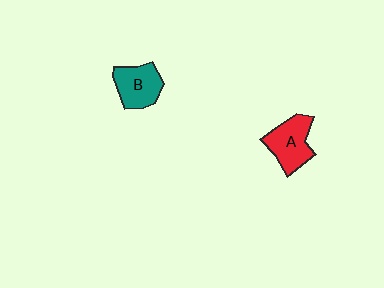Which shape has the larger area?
Shape A (red).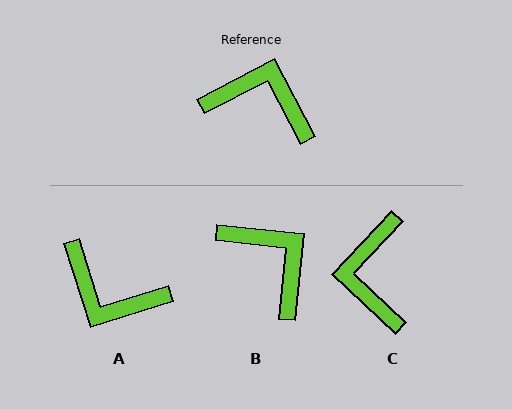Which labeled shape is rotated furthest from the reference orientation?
A, about 170 degrees away.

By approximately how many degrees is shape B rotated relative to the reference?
Approximately 33 degrees clockwise.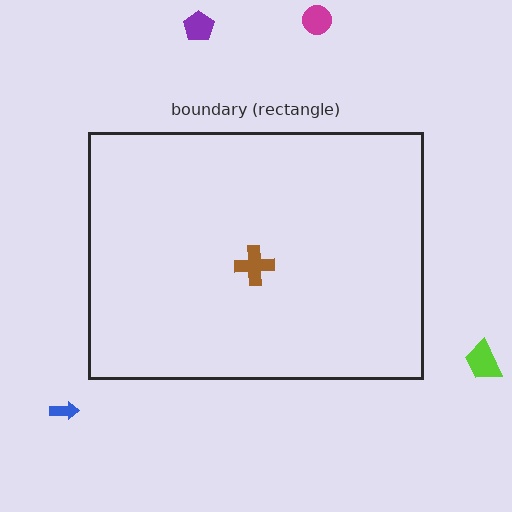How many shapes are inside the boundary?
1 inside, 4 outside.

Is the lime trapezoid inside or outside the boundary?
Outside.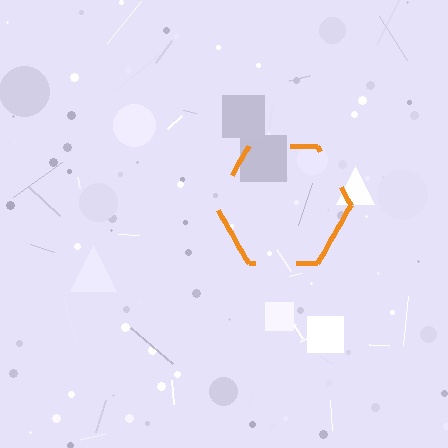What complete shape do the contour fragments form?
The contour fragments form a hexagon.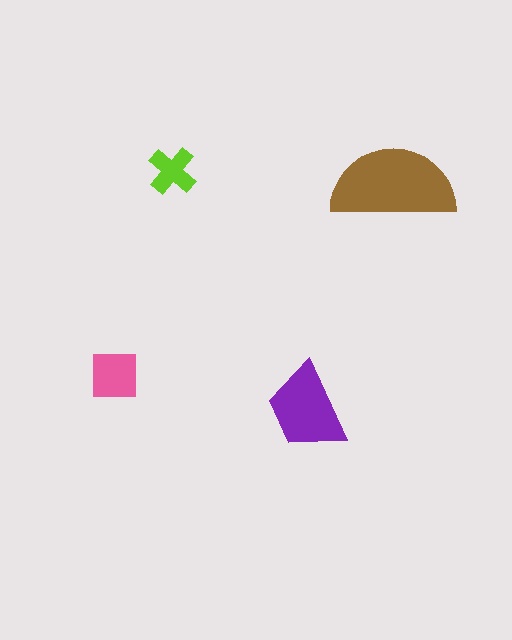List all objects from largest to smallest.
The brown semicircle, the purple trapezoid, the pink square, the lime cross.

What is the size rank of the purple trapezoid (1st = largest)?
2nd.